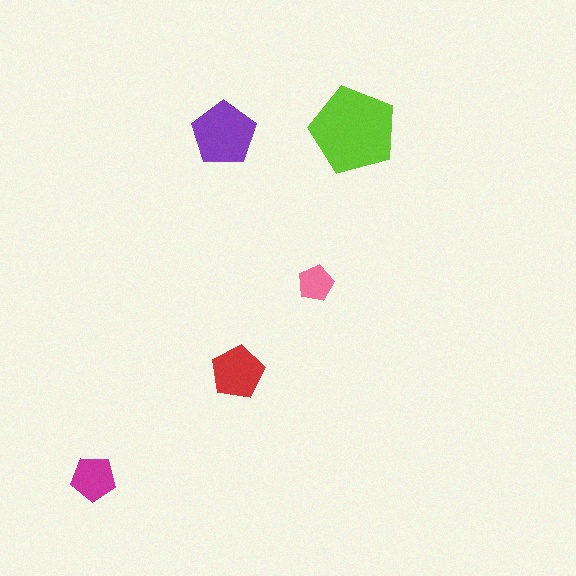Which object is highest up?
The lime pentagon is topmost.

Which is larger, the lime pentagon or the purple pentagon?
The lime one.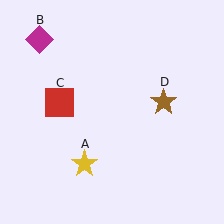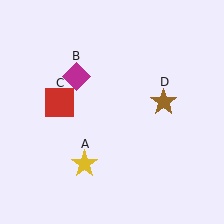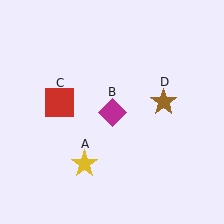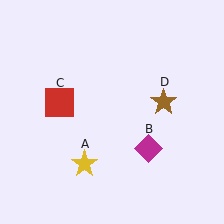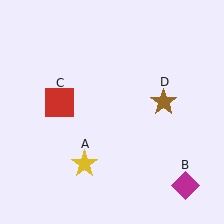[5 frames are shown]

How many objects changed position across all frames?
1 object changed position: magenta diamond (object B).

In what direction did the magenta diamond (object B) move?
The magenta diamond (object B) moved down and to the right.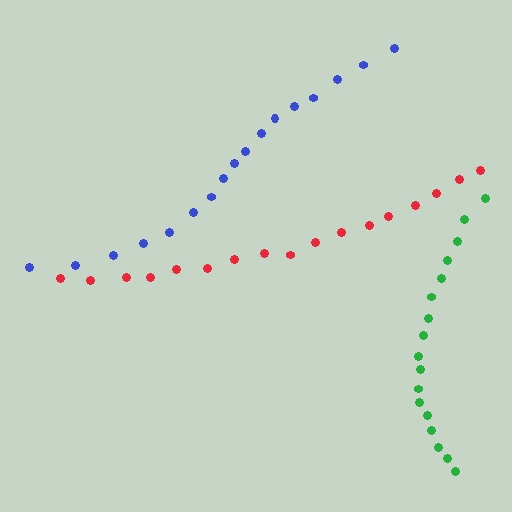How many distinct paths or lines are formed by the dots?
There are 3 distinct paths.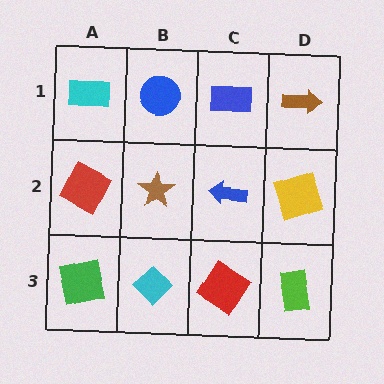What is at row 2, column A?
A red square.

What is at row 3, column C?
A red diamond.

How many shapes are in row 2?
4 shapes.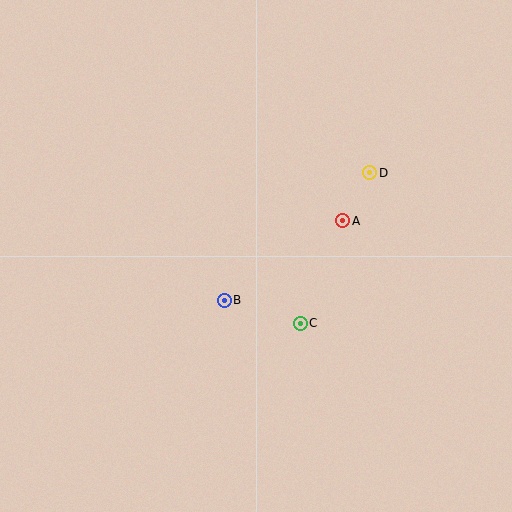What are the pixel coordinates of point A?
Point A is at (343, 221).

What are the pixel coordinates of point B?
Point B is at (224, 300).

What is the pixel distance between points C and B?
The distance between C and B is 80 pixels.